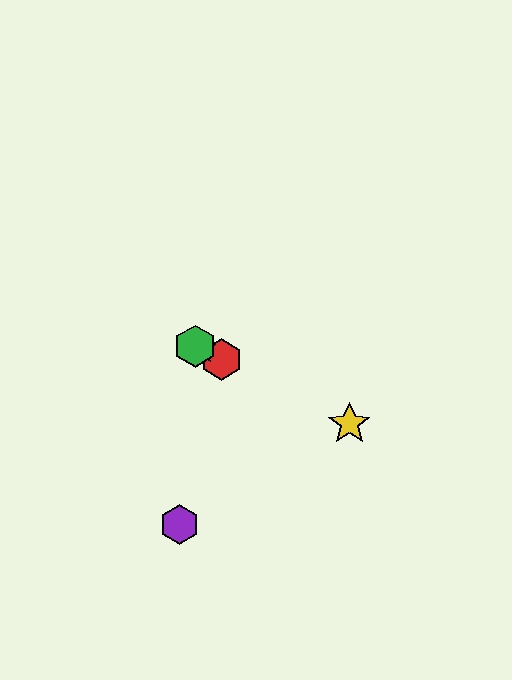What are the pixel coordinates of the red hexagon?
The red hexagon is at (221, 359).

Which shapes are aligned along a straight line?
The red hexagon, the blue star, the green hexagon, the yellow star are aligned along a straight line.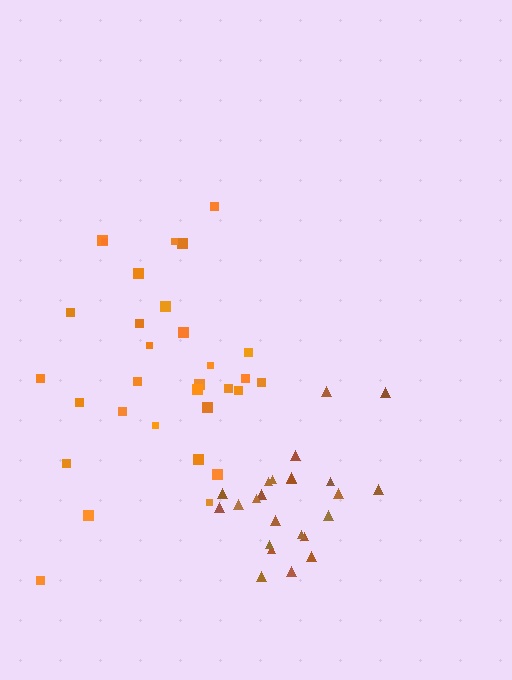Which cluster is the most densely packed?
Brown.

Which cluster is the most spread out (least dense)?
Orange.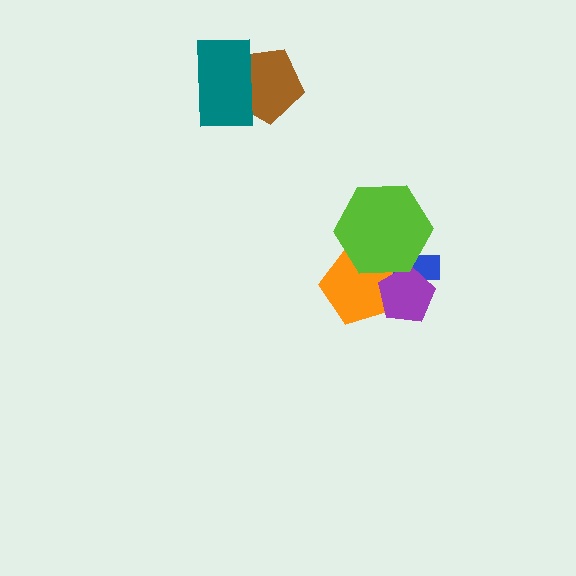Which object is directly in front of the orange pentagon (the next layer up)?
The purple pentagon is directly in front of the orange pentagon.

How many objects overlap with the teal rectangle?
1 object overlaps with the teal rectangle.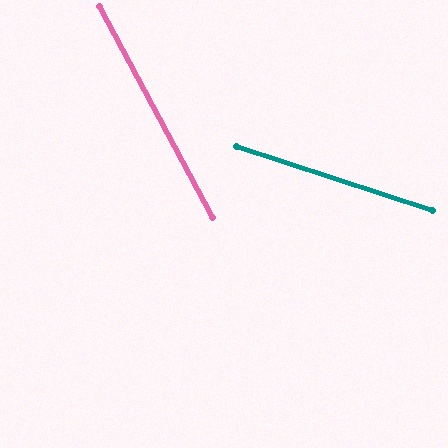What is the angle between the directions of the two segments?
Approximately 44 degrees.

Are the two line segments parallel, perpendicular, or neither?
Neither parallel nor perpendicular — they differ by about 44°.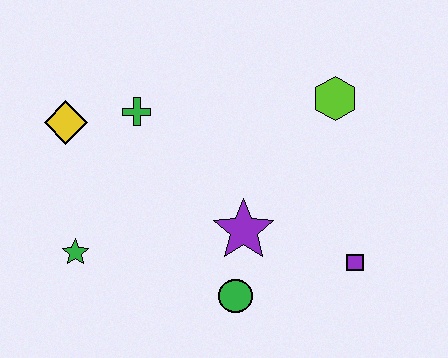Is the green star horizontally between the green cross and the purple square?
No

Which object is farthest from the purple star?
The yellow diamond is farthest from the purple star.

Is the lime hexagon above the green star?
Yes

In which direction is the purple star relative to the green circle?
The purple star is above the green circle.